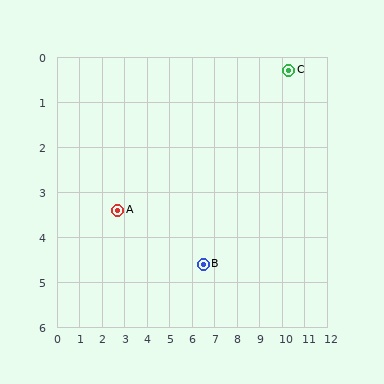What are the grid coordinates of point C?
Point C is at approximately (10.3, 0.3).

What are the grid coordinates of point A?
Point A is at approximately (2.7, 3.4).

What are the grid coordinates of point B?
Point B is at approximately (6.5, 4.6).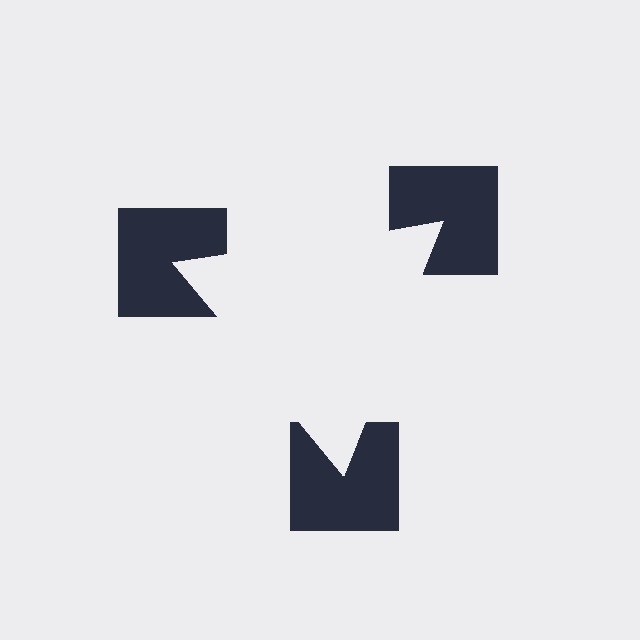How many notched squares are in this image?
There are 3 — one at each vertex of the illusory triangle.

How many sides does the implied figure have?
3 sides.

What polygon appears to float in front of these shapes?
An illusory triangle — its edges are inferred from the aligned wedge cuts in the notched squares, not physically drawn.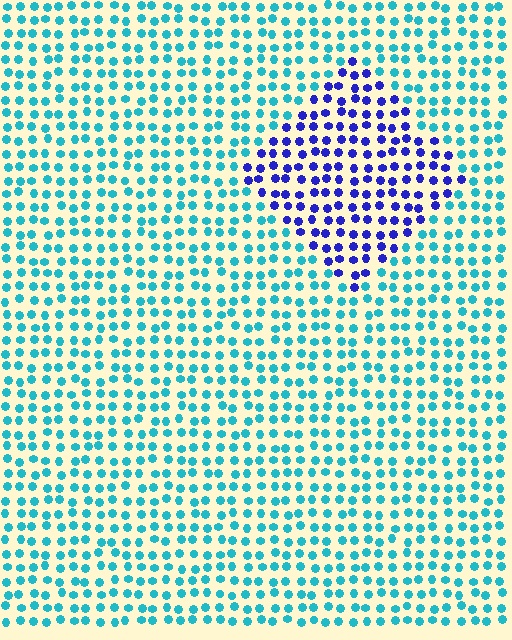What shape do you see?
I see a diamond.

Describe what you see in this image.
The image is filled with small cyan elements in a uniform arrangement. A diamond-shaped region is visible where the elements are tinted to a slightly different hue, forming a subtle color boundary.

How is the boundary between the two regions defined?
The boundary is defined purely by a slight shift in hue (about 57 degrees). Spacing, size, and orientation are identical on both sides.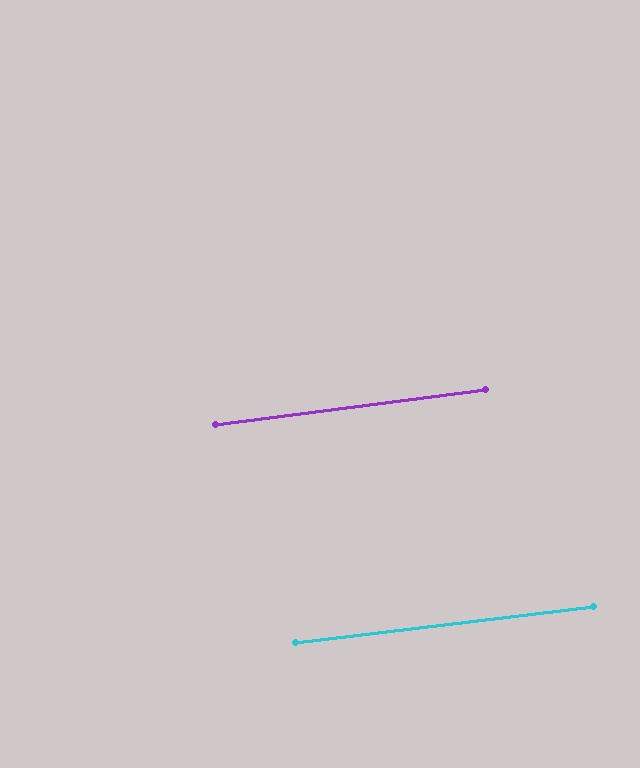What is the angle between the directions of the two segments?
Approximately 1 degree.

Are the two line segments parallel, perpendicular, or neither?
Parallel — their directions differ by only 0.6°.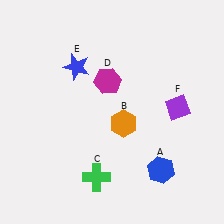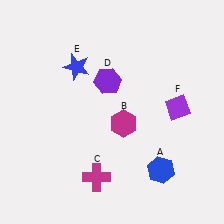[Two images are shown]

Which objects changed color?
B changed from orange to magenta. C changed from green to magenta. D changed from magenta to purple.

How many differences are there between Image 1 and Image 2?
There are 3 differences between the two images.